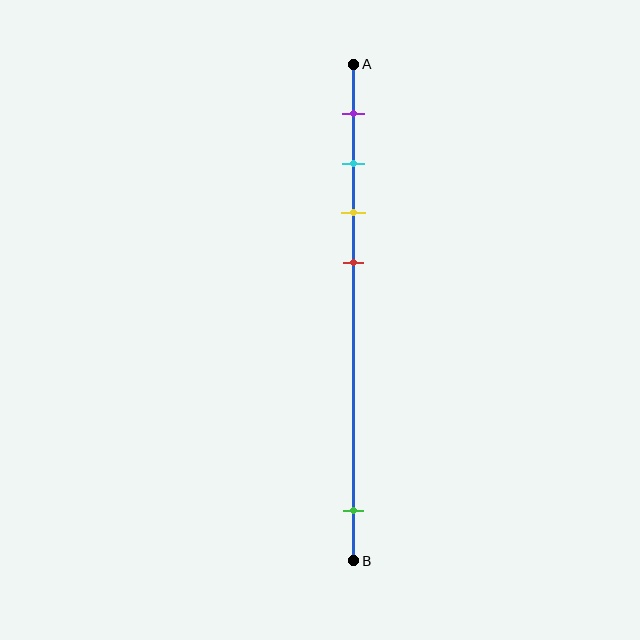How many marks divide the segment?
There are 5 marks dividing the segment.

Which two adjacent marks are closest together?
The cyan and yellow marks are the closest adjacent pair.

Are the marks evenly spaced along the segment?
No, the marks are not evenly spaced.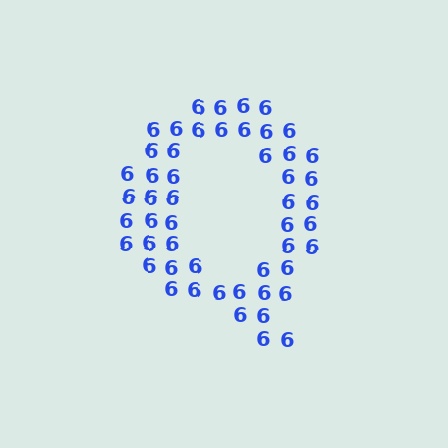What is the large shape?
The large shape is the letter Q.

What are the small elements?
The small elements are digit 6's.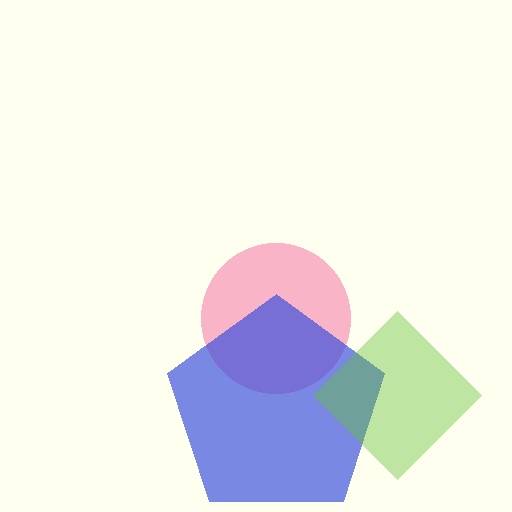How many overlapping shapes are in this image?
There are 3 overlapping shapes in the image.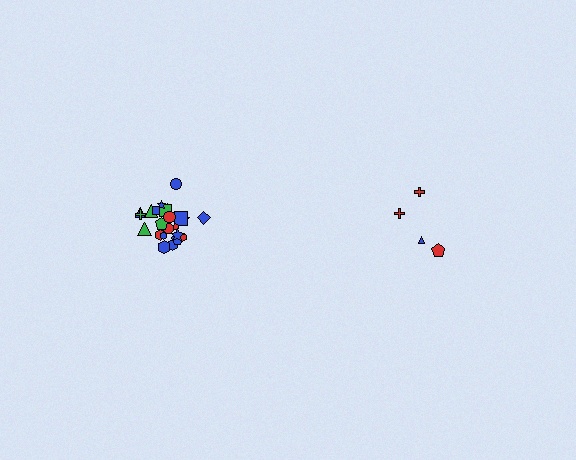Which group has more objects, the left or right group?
The left group.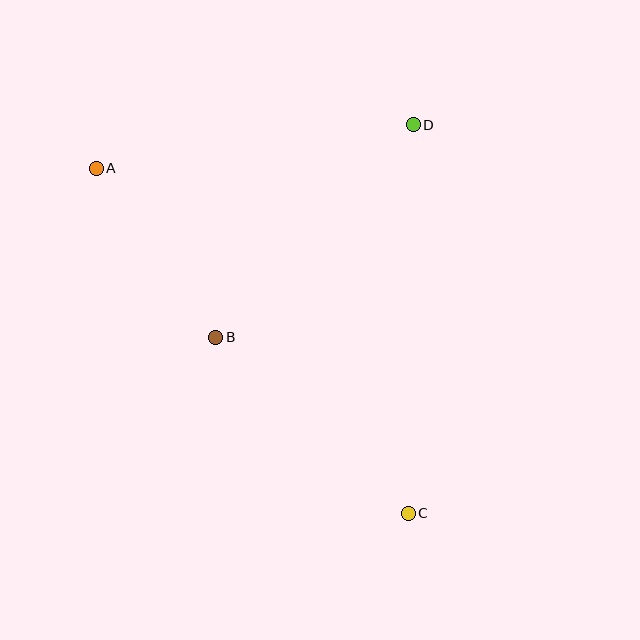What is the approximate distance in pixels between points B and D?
The distance between B and D is approximately 290 pixels.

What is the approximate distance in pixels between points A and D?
The distance between A and D is approximately 320 pixels.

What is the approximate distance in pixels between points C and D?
The distance between C and D is approximately 389 pixels.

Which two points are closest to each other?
Points A and B are closest to each other.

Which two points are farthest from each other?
Points A and C are farthest from each other.